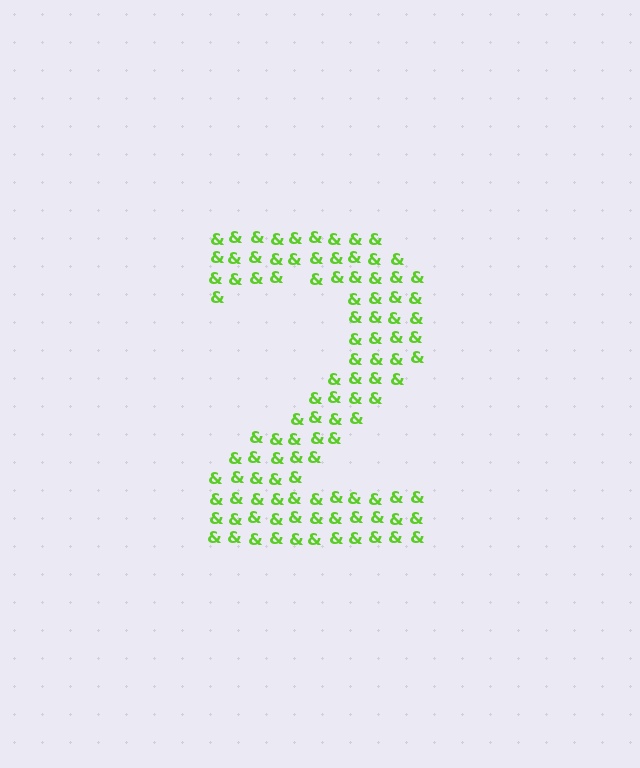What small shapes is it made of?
It is made of small ampersands.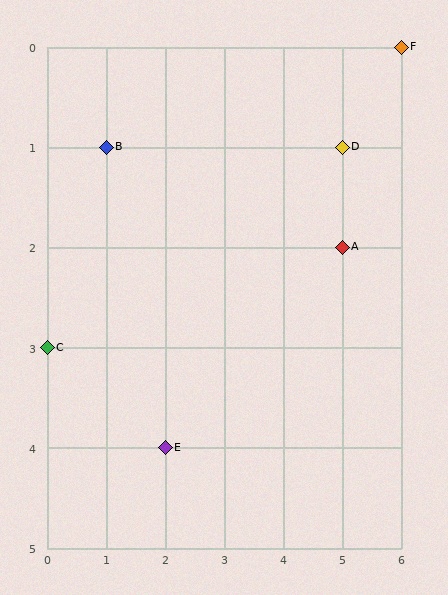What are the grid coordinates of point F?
Point F is at grid coordinates (6, 0).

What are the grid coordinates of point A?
Point A is at grid coordinates (5, 2).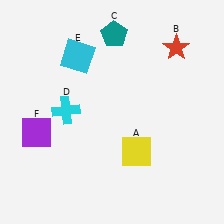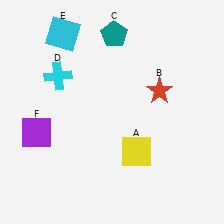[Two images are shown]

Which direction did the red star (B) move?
The red star (B) moved down.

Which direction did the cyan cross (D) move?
The cyan cross (D) moved up.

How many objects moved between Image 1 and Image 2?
3 objects moved between the two images.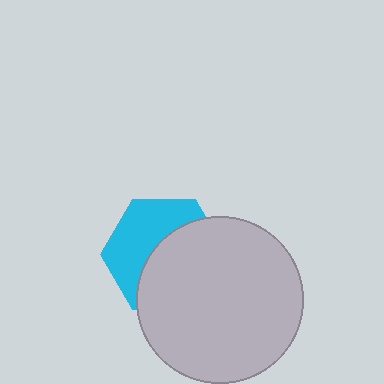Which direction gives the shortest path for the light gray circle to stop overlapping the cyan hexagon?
Moving toward the lower-right gives the shortest separation.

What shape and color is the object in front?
The object in front is a light gray circle.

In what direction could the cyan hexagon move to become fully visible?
The cyan hexagon could move toward the upper-left. That would shift it out from behind the light gray circle entirely.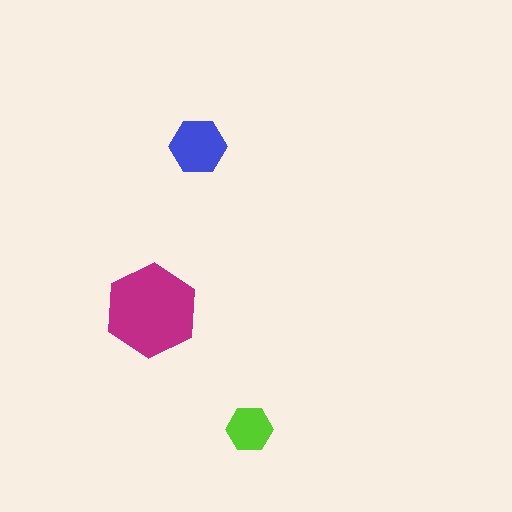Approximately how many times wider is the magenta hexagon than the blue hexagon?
About 1.5 times wider.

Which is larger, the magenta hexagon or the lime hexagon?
The magenta one.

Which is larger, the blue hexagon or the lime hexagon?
The blue one.